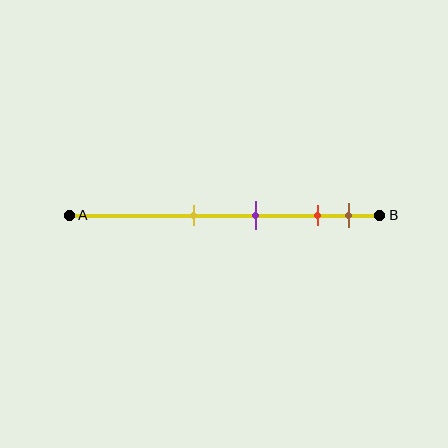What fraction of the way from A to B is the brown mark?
The brown mark is approximately 90% (0.9) of the way from A to B.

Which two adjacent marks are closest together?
The red and brown marks are the closest adjacent pair.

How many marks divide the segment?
There are 4 marks dividing the segment.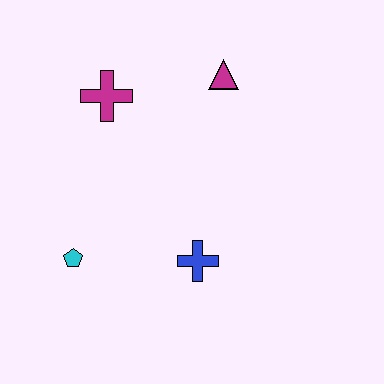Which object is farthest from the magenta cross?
The blue cross is farthest from the magenta cross.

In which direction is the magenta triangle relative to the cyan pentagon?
The magenta triangle is above the cyan pentagon.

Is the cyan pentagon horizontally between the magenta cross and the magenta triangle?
No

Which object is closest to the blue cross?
The cyan pentagon is closest to the blue cross.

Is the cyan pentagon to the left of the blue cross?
Yes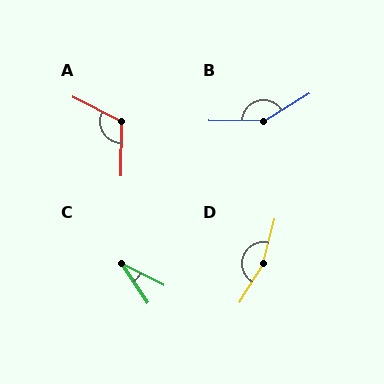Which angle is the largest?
D, at approximately 163 degrees.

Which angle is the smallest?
C, at approximately 29 degrees.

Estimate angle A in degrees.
Approximately 116 degrees.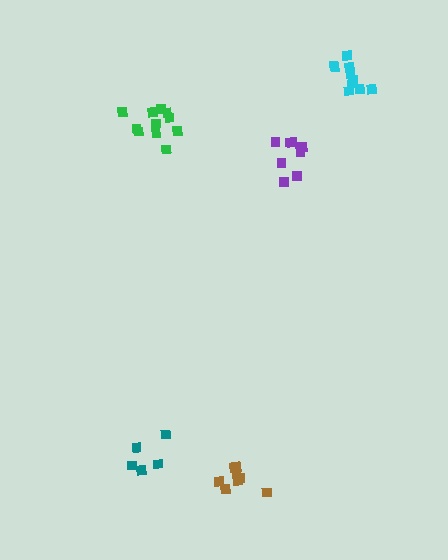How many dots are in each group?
Group 1: 11 dots, Group 2: 10 dots, Group 3: 8 dots, Group 4: 9 dots, Group 5: 5 dots (43 total).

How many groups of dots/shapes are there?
There are 5 groups.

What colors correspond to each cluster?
The clusters are colored: green, cyan, purple, brown, teal.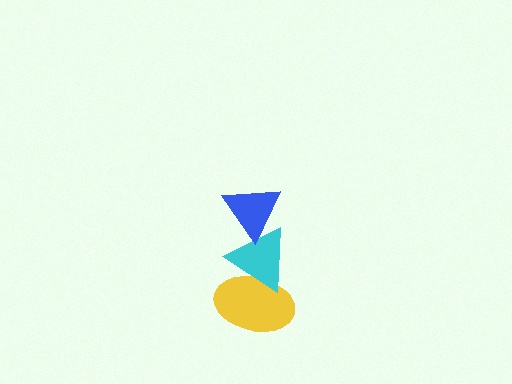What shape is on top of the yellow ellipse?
The cyan triangle is on top of the yellow ellipse.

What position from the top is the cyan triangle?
The cyan triangle is 2nd from the top.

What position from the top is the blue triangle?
The blue triangle is 1st from the top.